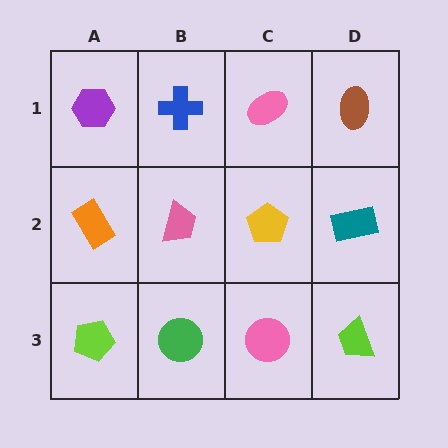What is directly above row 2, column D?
A brown ellipse.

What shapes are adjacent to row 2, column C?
A pink ellipse (row 1, column C), a pink circle (row 3, column C), a pink trapezoid (row 2, column B), a teal rectangle (row 2, column D).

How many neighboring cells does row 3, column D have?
2.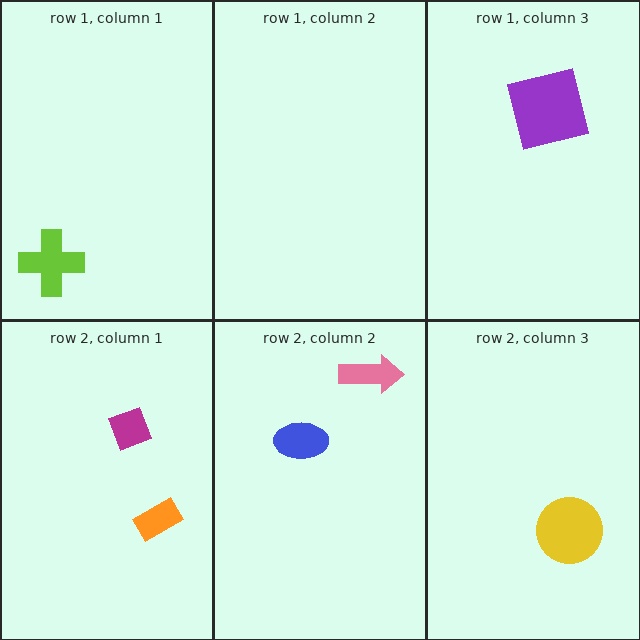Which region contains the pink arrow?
The row 2, column 2 region.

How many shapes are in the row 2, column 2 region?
2.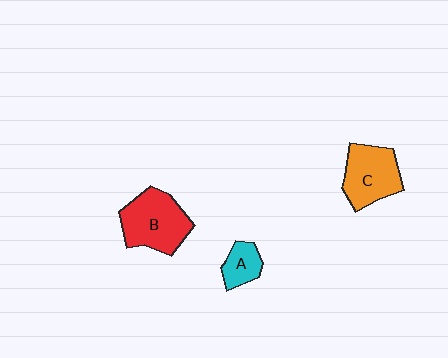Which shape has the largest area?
Shape B (red).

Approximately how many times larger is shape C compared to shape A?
Approximately 2.1 times.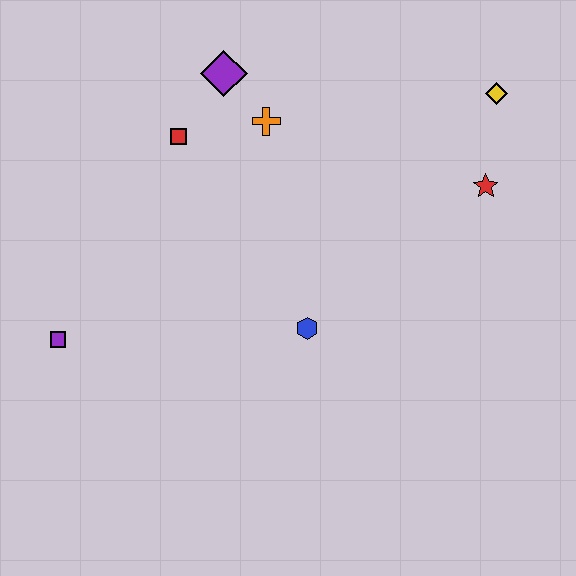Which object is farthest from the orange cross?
The purple square is farthest from the orange cross.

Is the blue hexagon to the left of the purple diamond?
No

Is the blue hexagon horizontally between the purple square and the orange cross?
No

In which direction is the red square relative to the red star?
The red square is to the left of the red star.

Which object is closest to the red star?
The yellow diamond is closest to the red star.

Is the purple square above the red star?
No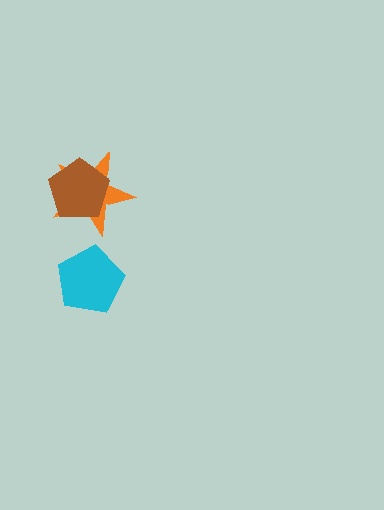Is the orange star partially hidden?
Yes, it is partially covered by another shape.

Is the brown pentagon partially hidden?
No, no other shape covers it.